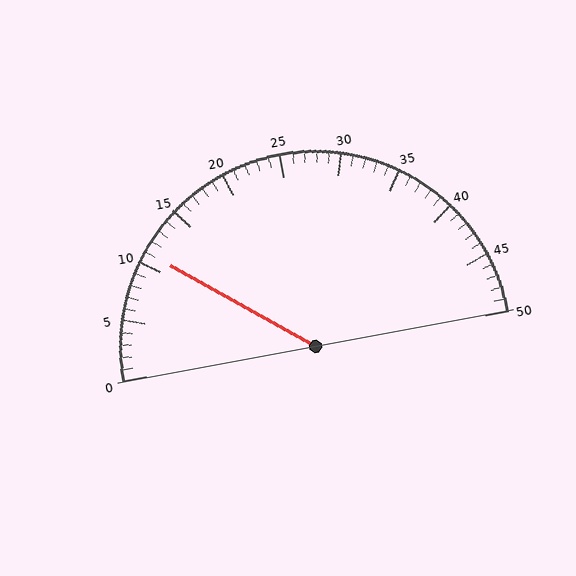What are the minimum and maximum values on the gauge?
The gauge ranges from 0 to 50.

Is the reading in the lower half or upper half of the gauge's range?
The reading is in the lower half of the range (0 to 50).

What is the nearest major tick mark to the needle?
The nearest major tick mark is 10.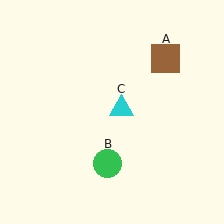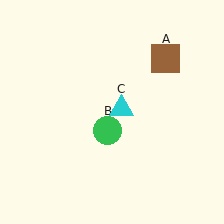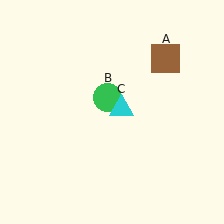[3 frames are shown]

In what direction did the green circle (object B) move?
The green circle (object B) moved up.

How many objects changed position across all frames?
1 object changed position: green circle (object B).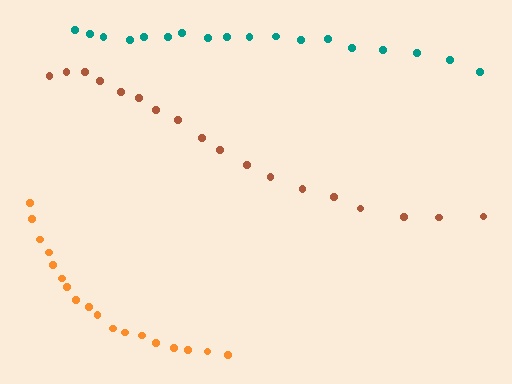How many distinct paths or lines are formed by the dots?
There are 3 distinct paths.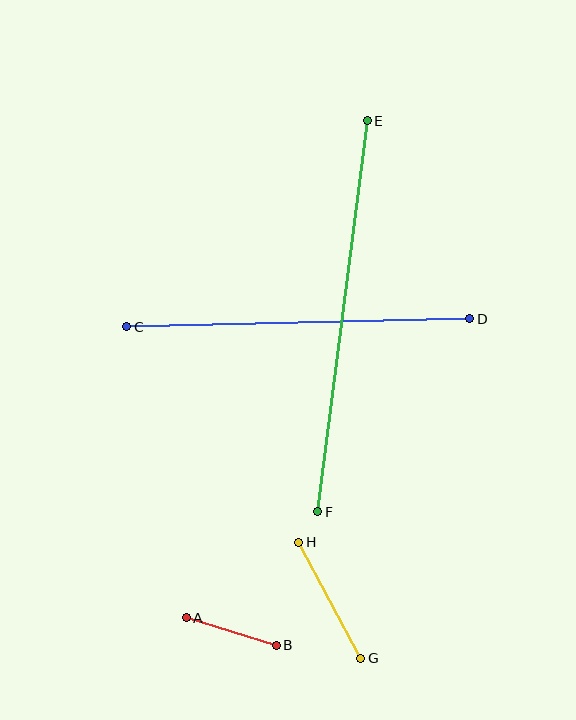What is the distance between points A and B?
The distance is approximately 94 pixels.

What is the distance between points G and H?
The distance is approximately 132 pixels.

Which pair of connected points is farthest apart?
Points E and F are farthest apart.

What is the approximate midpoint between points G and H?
The midpoint is at approximately (330, 600) pixels.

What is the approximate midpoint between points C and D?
The midpoint is at approximately (298, 323) pixels.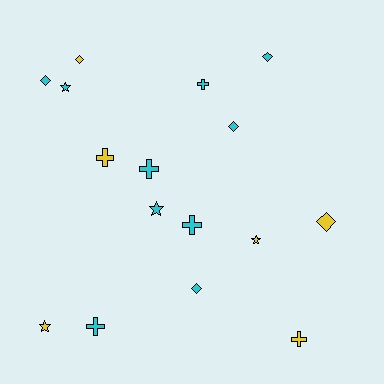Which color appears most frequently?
Cyan, with 10 objects.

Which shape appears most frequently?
Cross, with 6 objects.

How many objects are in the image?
There are 16 objects.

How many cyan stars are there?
There are 2 cyan stars.